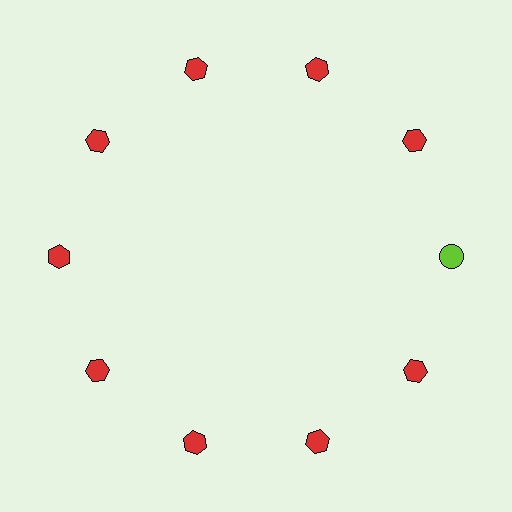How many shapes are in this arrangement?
There are 10 shapes arranged in a ring pattern.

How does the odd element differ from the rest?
It differs in both color (lime instead of red) and shape (circle instead of hexagon).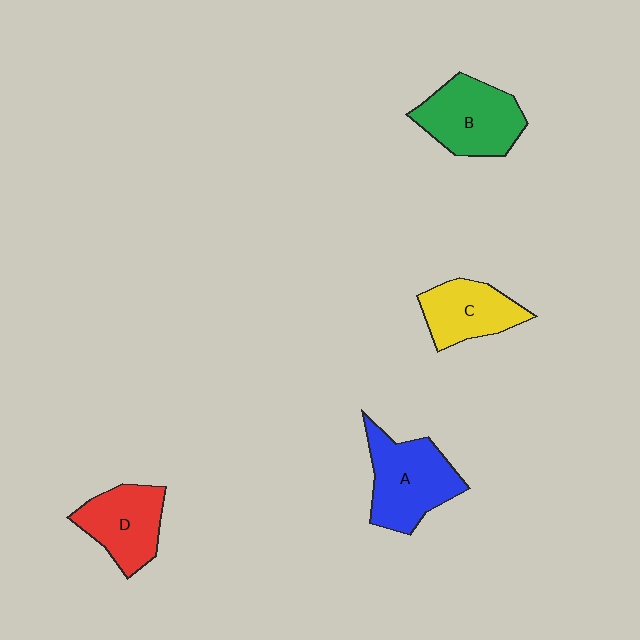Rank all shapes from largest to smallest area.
From largest to smallest: A (blue), B (green), D (red), C (yellow).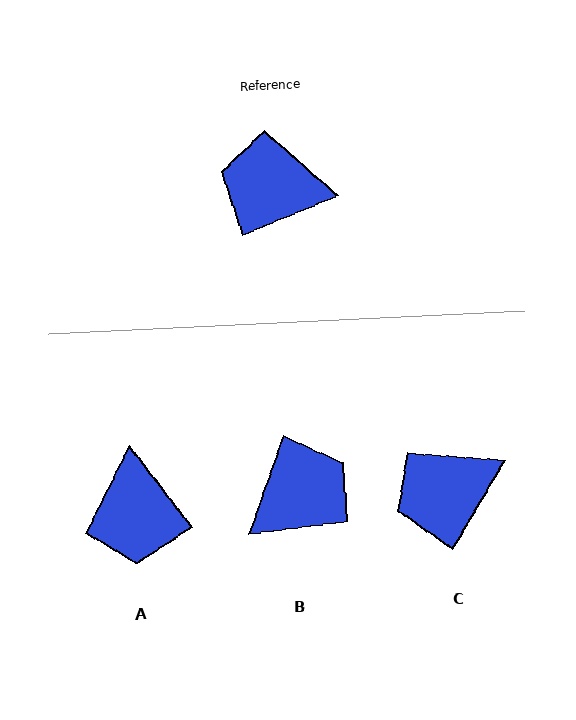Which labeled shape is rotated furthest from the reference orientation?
B, about 131 degrees away.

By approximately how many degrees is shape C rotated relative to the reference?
Approximately 37 degrees counter-clockwise.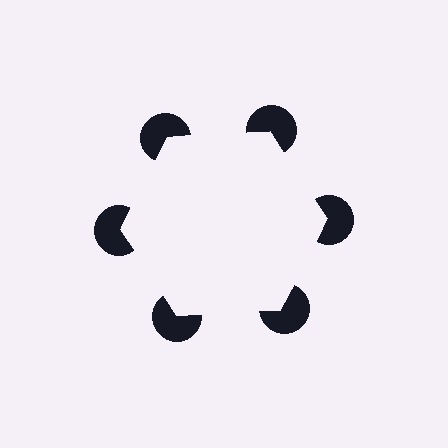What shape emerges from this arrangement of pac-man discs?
An illusory hexagon — its edges are inferred from the aligned wedge cuts in the pac-man discs, not physically drawn.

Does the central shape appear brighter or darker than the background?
It typically appears slightly brighter than the background, even though no actual brightness change is drawn.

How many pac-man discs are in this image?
There are 6 — one at each vertex of the illusory hexagon.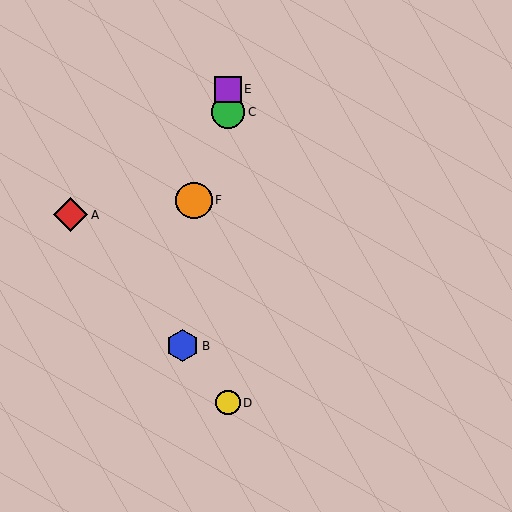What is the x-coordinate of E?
Object E is at x≈228.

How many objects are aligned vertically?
3 objects (C, D, E) are aligned vertically.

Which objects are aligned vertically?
Objects C, D, E are aligned vertically.